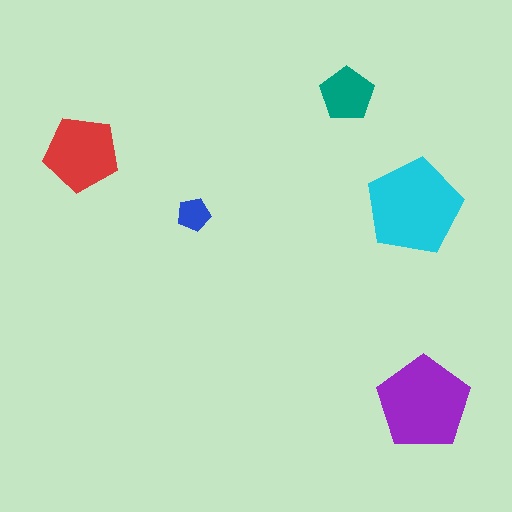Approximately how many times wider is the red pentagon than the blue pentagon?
About 2 times wider.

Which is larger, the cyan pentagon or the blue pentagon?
The cyan one.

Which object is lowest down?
The purple pentagon is bottommost.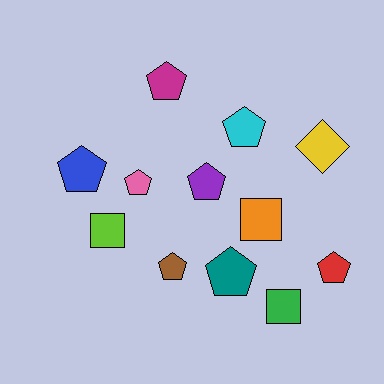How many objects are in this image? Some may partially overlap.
There are 12 objects.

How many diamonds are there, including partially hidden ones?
There is 1 diamond.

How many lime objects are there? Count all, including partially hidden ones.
There is 1 lime object.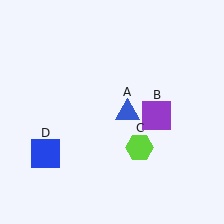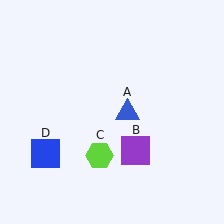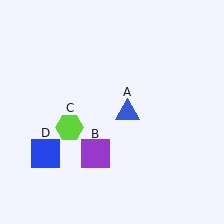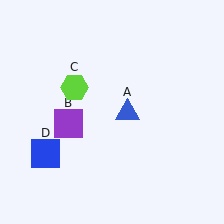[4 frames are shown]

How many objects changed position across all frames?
2 objects changed position: purple square (object B), lime hexagon (object C).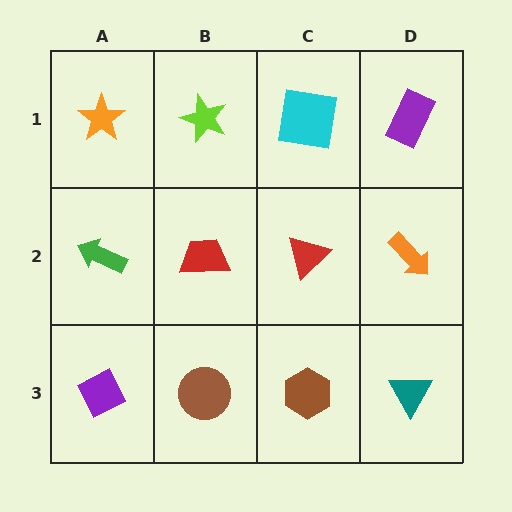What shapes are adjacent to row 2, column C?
A cyan square (row 1, column C), a brown hexagon (row 3, column C), a red trapezoid (row 2, column B), an orange arrow (row 2, column D).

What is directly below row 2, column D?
A teal triangle.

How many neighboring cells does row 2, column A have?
3.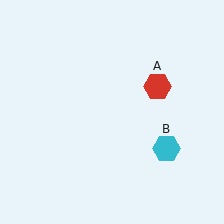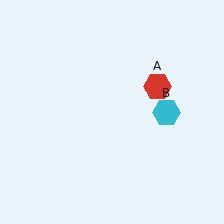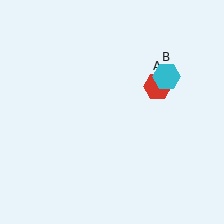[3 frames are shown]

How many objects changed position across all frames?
1 object changed position: cyan hexagon (object B).